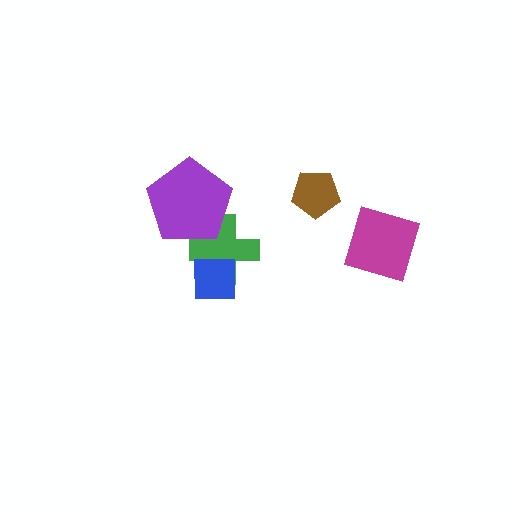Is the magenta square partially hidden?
No, no other shape covers it.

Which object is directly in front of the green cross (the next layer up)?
The blue square is directly in front of the green cross.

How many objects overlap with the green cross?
2 objects overlap with the green cross.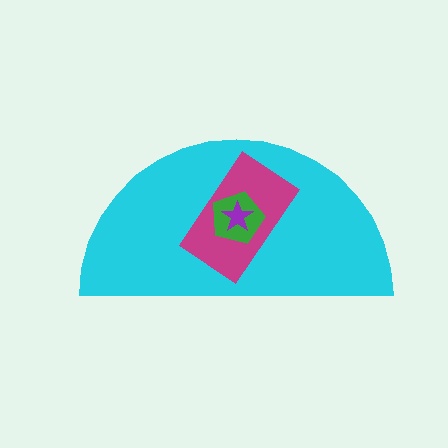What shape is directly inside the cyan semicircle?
The magenta rectangle.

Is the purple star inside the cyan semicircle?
Yes.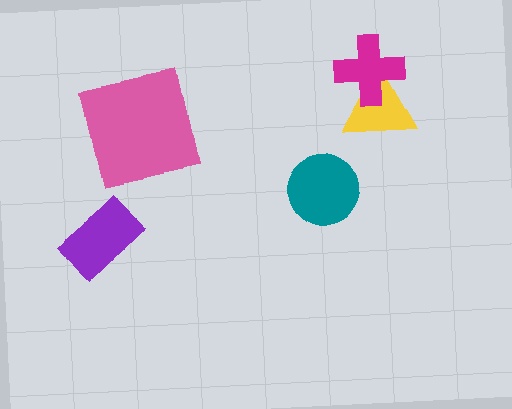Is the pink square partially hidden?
No, no other shape covers it.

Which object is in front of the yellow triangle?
The magenta cross is in front of the yellow triangle.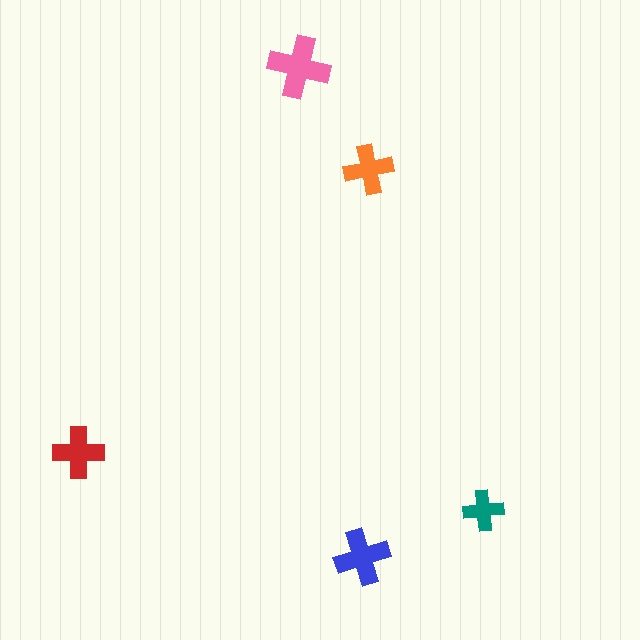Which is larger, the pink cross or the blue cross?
The pink one.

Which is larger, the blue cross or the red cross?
The blue one.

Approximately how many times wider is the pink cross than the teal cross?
About 1.5 times wider.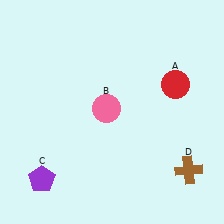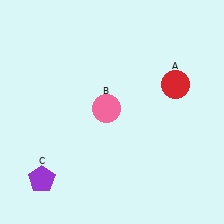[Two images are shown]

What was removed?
The brown cross (D) was removed in Image 2.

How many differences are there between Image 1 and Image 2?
There is 1 difference between the two images.